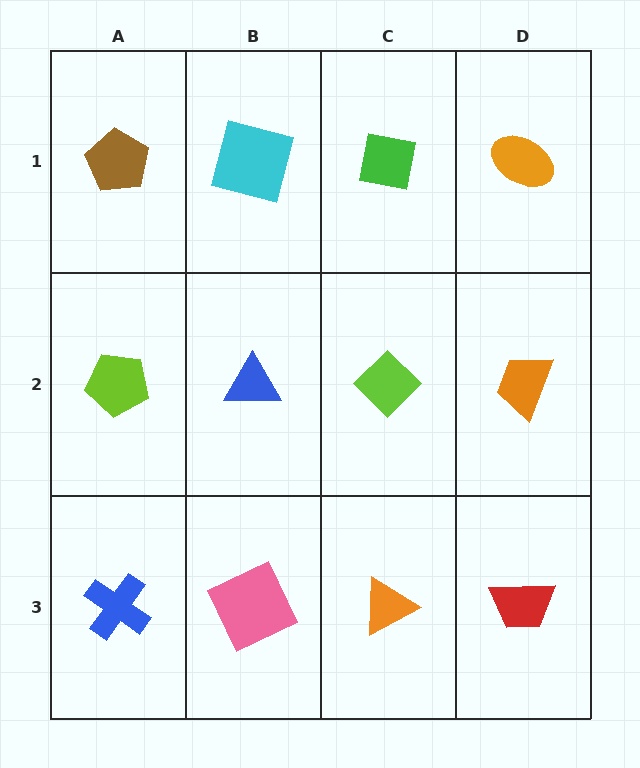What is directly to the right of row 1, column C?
An orange ellipse.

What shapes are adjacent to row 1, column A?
A lime pentagon (row 2, column A), a cyan square (row 1, column B).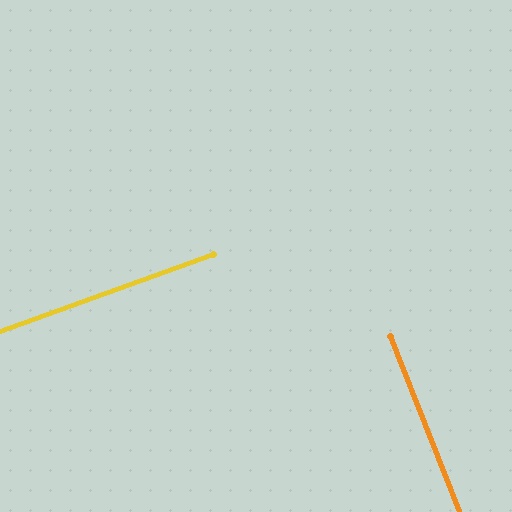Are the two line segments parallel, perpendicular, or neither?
Perpendicular — they meet at approximately 88°.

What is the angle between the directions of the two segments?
Approximately 88 degrees.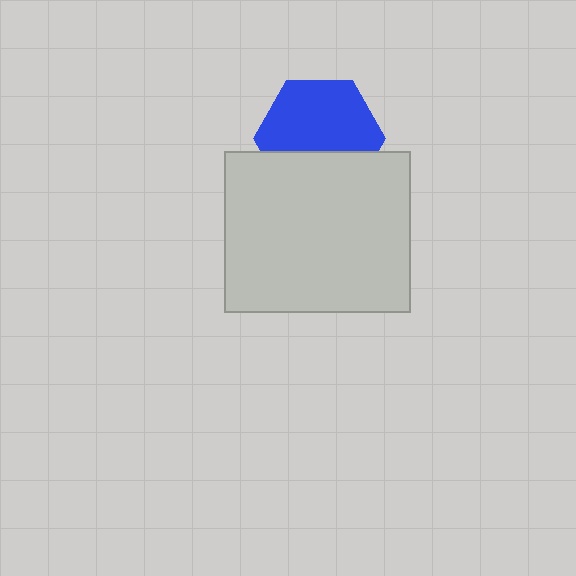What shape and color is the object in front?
The object in front is a light gray rectangle.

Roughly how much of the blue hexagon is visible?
About half of it is visible (roughly 65%).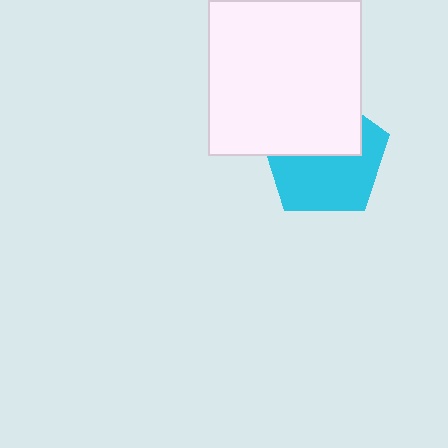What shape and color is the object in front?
The object in front is a white rectangle.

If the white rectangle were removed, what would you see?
You would see the complete cyan pentagon.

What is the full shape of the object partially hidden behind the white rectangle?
The partially hidden object is a cyan pentagon.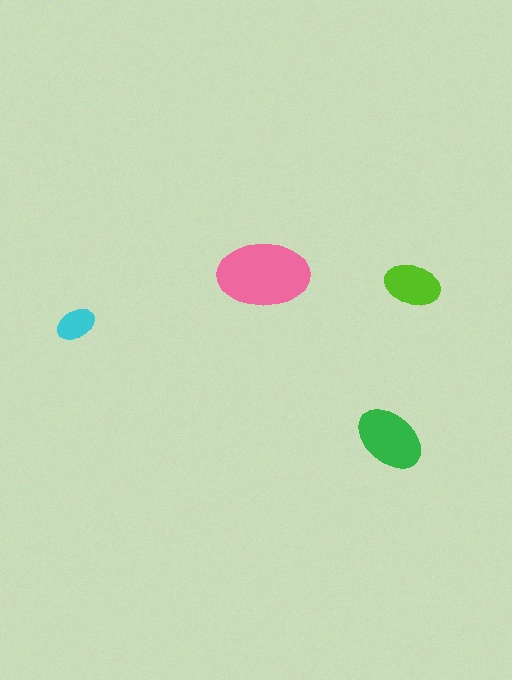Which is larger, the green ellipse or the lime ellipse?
The green one.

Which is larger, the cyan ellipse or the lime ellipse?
The lime one.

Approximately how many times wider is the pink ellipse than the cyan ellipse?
About 2.5 times wider.